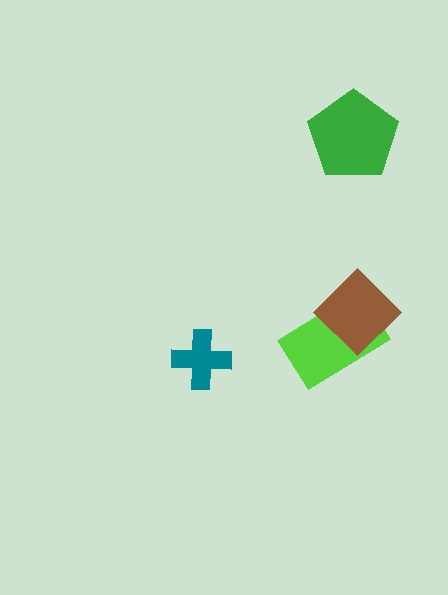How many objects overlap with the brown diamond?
1 object overlaps with the brown diamond.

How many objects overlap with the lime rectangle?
1 object overlaps with the lime rectangle.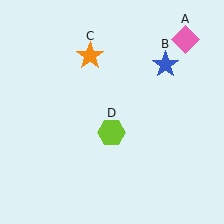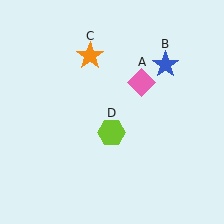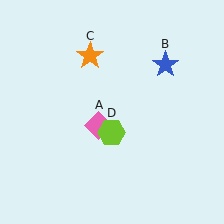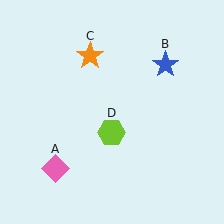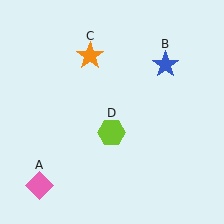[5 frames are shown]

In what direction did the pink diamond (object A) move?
The pink diamond (object A) moved down and to the left.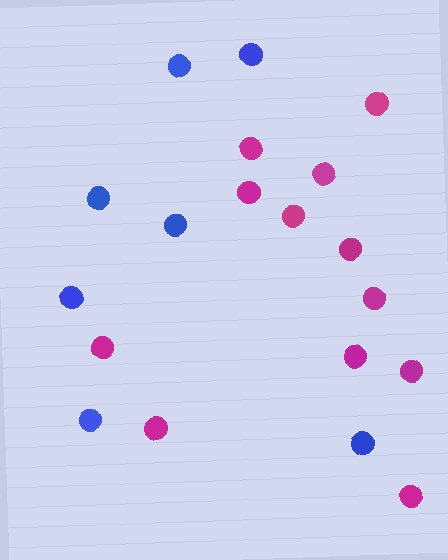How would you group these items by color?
There are 2 groups: one group of blue circles (7) and one group of magenta circles (12).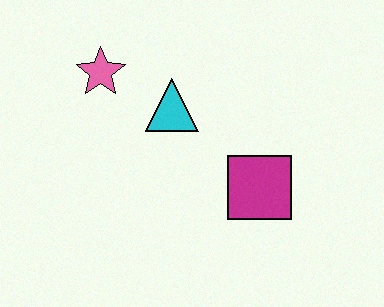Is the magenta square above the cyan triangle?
No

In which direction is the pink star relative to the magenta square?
The pink star is to the left of the magenta square.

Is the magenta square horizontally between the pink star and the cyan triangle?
No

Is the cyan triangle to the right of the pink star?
Yes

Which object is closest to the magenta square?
The cyan triangle is closest to the magenta square.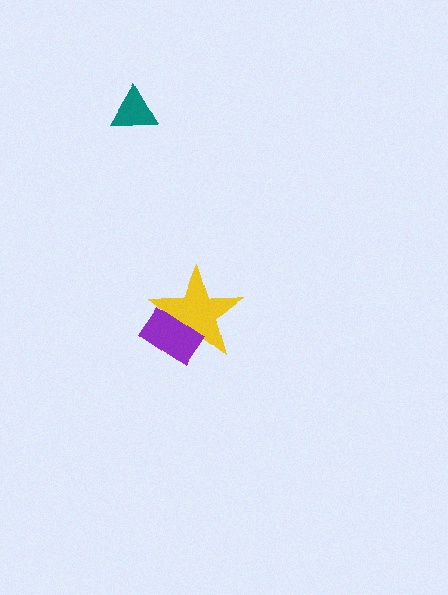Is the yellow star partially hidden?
Yes, it is partially covered by another shape.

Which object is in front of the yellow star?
The purple rectangle is in front of the yellow star.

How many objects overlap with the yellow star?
1 object overlaps with the yellow star.